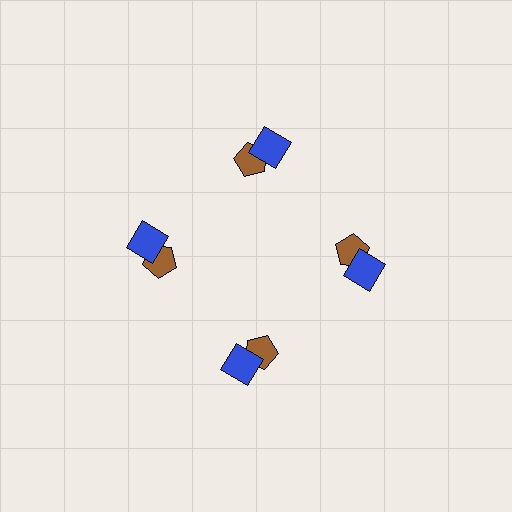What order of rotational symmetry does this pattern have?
This pattern has 4-fold rotational symmetry.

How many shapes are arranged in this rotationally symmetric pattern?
There are 8 shapes, arranged in 4 groups of 2.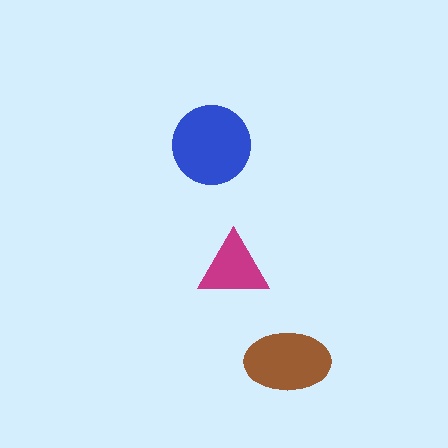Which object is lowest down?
The brown ellipse is bottommost.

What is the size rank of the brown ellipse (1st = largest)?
2nd.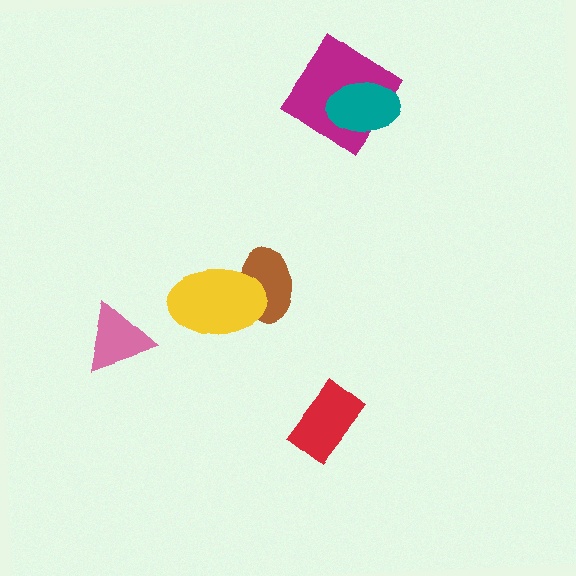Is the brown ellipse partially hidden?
Yes, it is partially covered by another shape.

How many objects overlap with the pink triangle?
0 objects overlap with the pink triangle.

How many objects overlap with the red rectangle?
0 objects overlap with the red rectangle.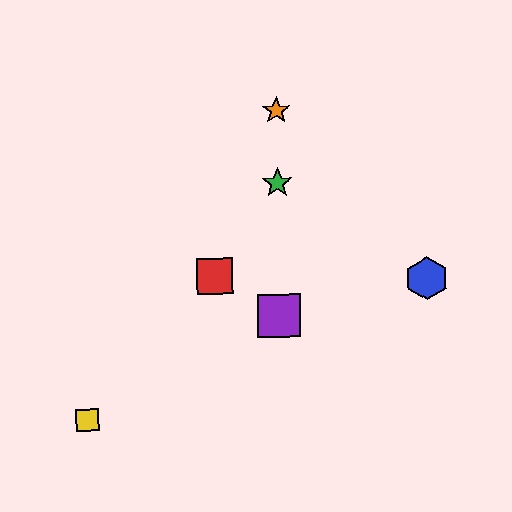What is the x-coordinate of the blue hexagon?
The blue hexagon is at x≈427.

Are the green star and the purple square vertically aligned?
Yes, both are at x≈277.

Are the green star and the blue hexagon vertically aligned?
No, the green star is at x≈277 and the blue hexagon is at x≈427.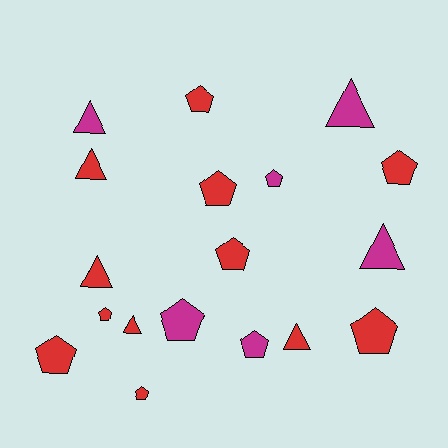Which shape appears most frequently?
Pentagon, with 11 objects.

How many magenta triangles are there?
There are 3 magenta triangles.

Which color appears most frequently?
Red, with 12 objects.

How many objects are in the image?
There are 18 objects.